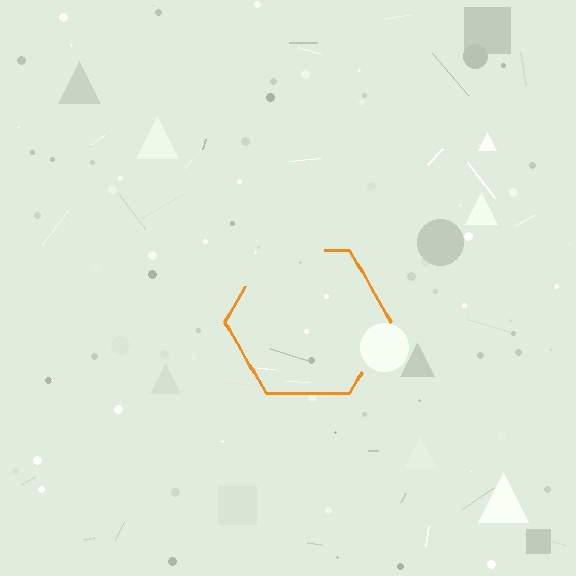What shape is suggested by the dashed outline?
The dashed outline suggests a hexagon.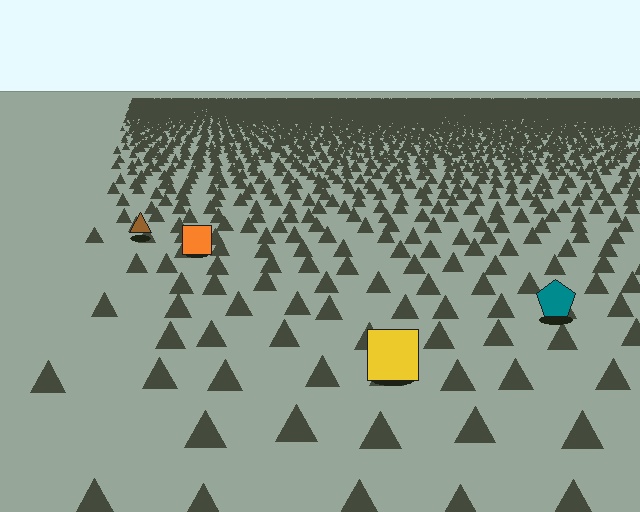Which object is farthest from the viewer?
The brown triangle is farthest from the viewer. It appears smaller and the ground texture around it is denser.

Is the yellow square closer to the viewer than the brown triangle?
Yes. The yellow square is closer — you can tell from the texture gradient: the ground texture is coarser near it.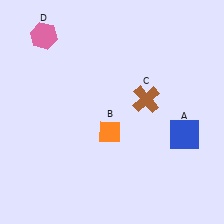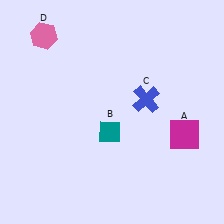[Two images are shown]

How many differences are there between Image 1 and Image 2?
There are 3 differences between the two images.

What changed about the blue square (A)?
In Image 1, A is blue. In Image 2, it changed to magenta.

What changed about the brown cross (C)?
In Image 1, C is brown. In Image 2, it changed to blue.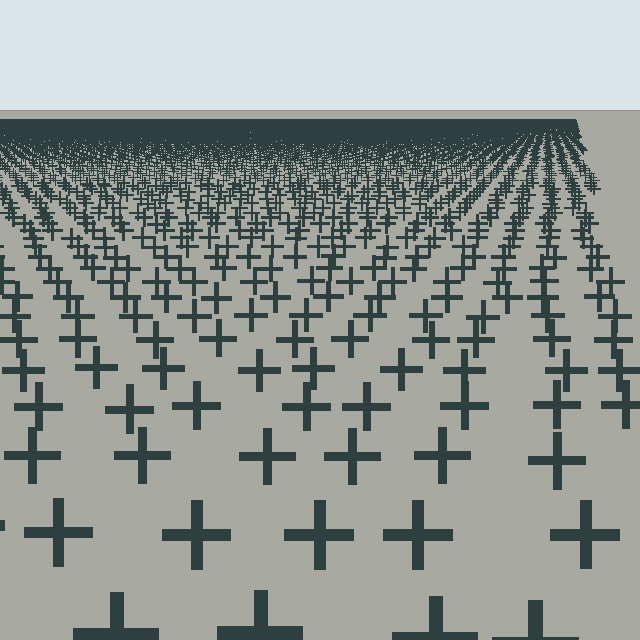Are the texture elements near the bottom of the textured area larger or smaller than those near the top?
Larger. Near the bottom, elements are closer to the viewer and appear at a bigger on-screen size.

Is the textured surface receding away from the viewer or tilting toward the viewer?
The surface is receding away from the viewer. Texture elements get smaller and denser toward the top.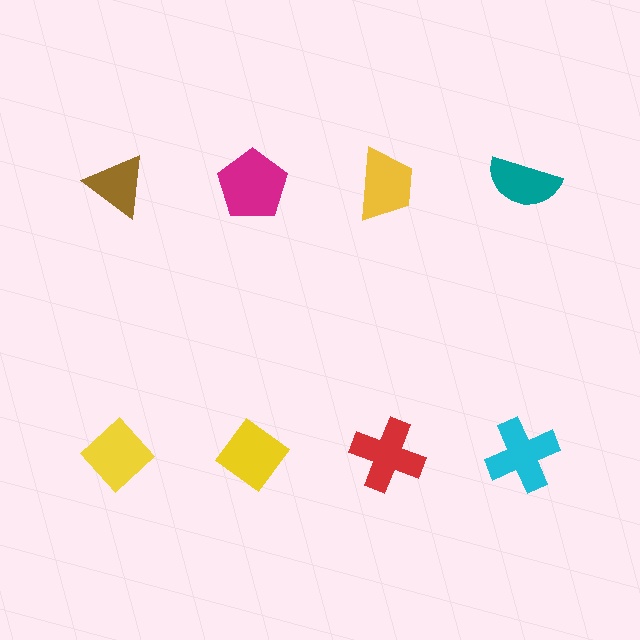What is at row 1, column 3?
A yellow trapezoid.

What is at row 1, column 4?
A teal semicircle.